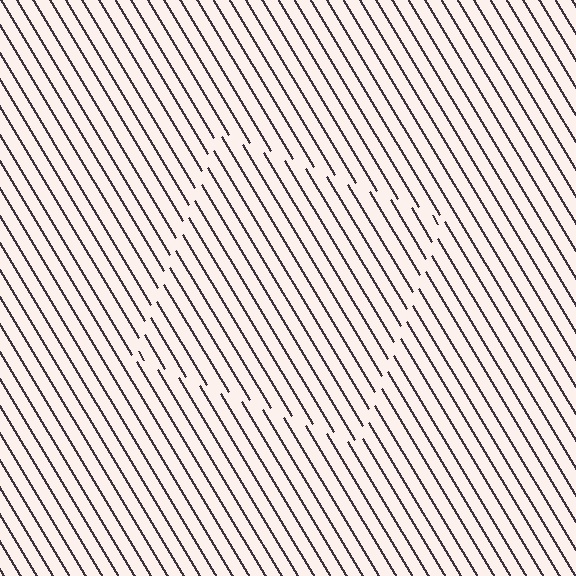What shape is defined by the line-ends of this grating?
An illusory square. The interior of the shape contains the same grating, shifted by half a period — the contour is defined by the phase discontinuity where line-ends from the inner and outer gratings abut.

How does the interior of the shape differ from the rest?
The interior of the shape contains the same grating, shifted by half a period — the contour is defined by the phase discontinuity where line-ends from the inner and outer gratings abut.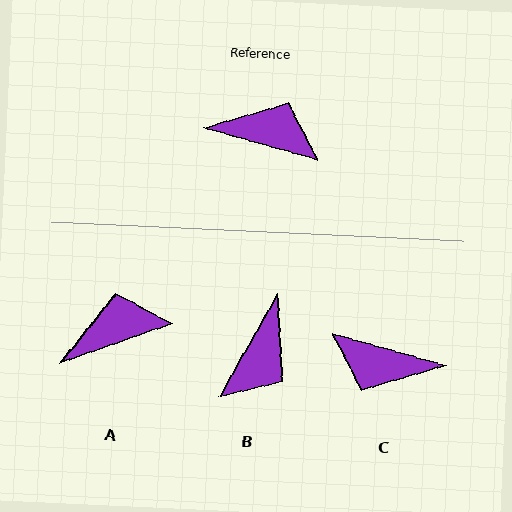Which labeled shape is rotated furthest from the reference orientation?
C, about 180 degrees away.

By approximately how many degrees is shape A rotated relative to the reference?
Approximately 35 degrees counter-clockwise.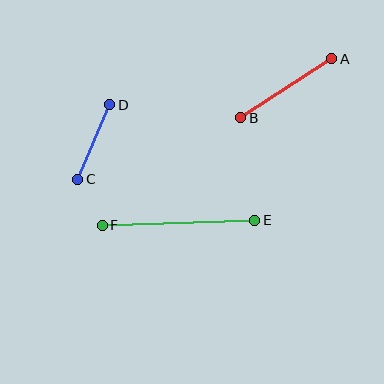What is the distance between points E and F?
The distance is approximately 153 pixels.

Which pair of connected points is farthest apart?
Points E and F are farthest apart.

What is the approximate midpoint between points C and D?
The midpoint is at approximately (94, 142) pixels.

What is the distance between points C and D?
The distance is approximately 81 pixels.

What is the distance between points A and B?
The distance is approximately 108 pixels.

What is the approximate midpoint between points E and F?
The midpoint is at approximately (178, 223) pixels.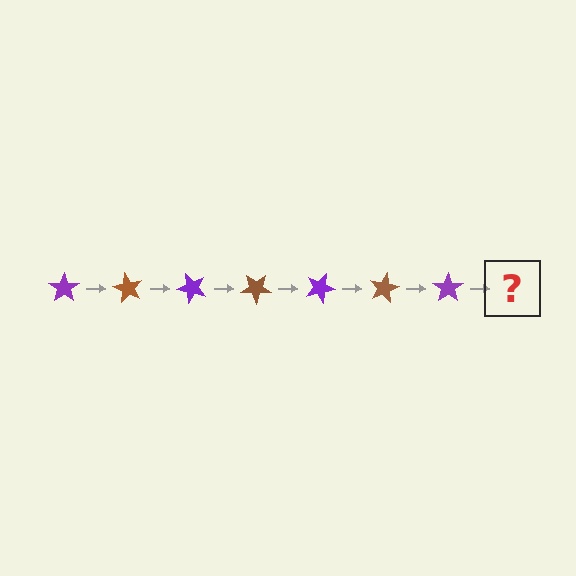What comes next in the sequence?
The next element should be a brown star, rotated 420 degrees from the start.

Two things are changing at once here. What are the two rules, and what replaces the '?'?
The two rules are that it rotates 60 degrees each step and the color cycles through purple and brown. The '?' should be a brown star, rotated 420 degrees from the start.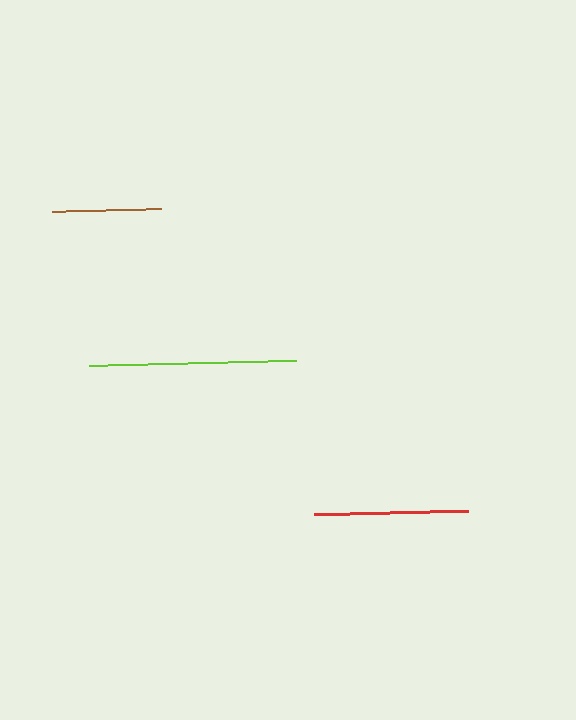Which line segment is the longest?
The lime line is the longest at approximately 207 pixels.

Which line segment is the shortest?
The brown line is the shortest at approximately 109 pixels.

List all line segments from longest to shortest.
From longest to shortest: lime, red, brown.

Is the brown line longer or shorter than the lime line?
The lime line is longer than the brown line.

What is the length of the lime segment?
The lime segment is approximately 207 pixels long.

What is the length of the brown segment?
The brown segment is approximately 109 pixels long.